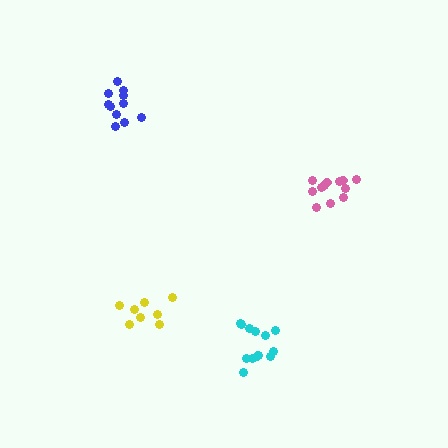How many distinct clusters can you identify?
There are 4 distinct clusters.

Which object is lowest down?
The cyan cluster is bottommost.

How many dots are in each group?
Group 1: 8 dots, Group 2: 12 dots, Group 3: 13 dots, Group 4: 11 dots (44 total).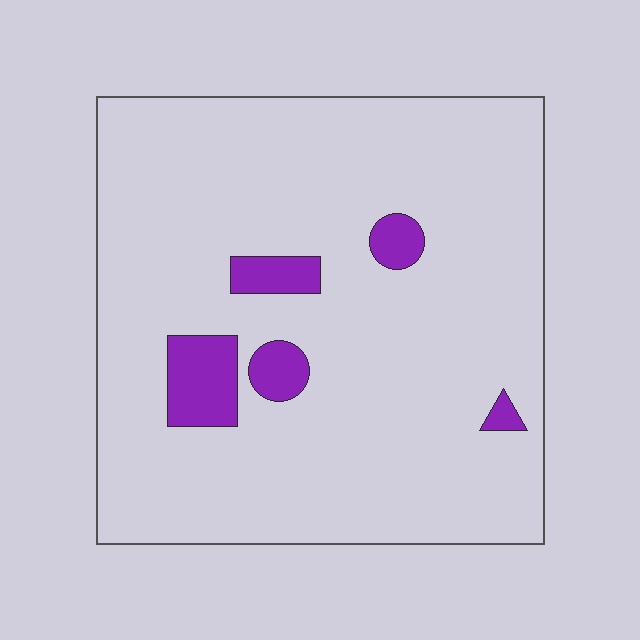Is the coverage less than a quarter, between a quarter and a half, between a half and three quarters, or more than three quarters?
Less than a quarter.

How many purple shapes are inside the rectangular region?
5.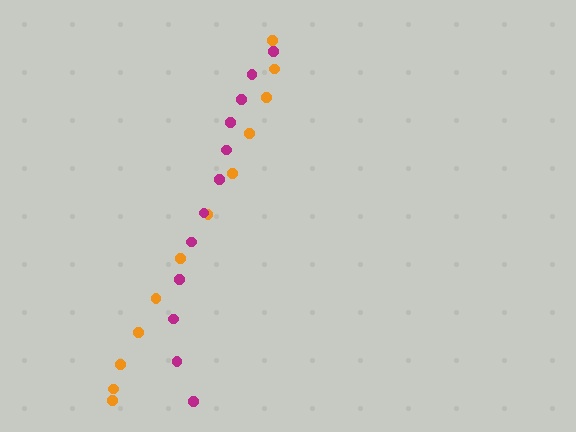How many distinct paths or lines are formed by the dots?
There are 2 distinct paths.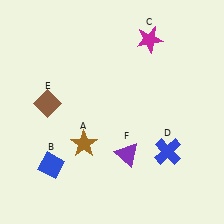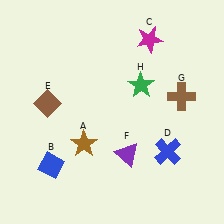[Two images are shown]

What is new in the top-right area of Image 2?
A green star (H) was added in the top-right area of Image 2.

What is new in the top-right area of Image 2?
A brown cross (G) was added in the top-right area of Image 2.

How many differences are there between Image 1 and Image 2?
There are 2 differences between the two images.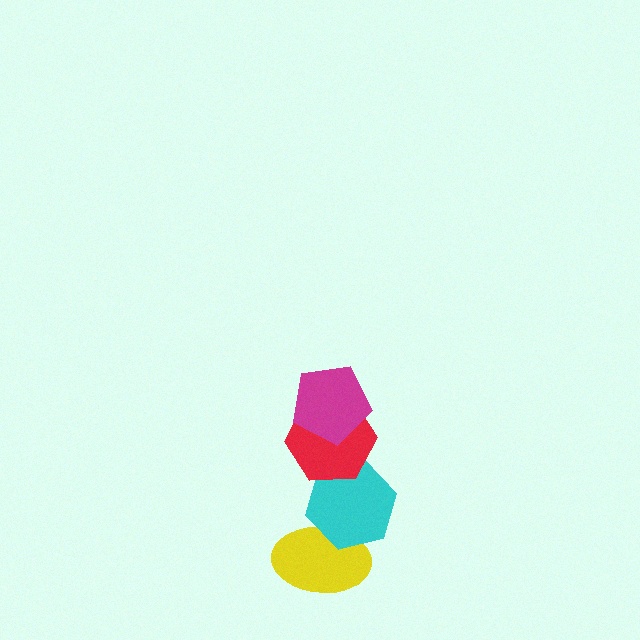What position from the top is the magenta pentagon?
The magenta pentagon is 1st from the top.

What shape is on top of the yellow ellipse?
The cyan hexagon is on top of the yellow ellipse.